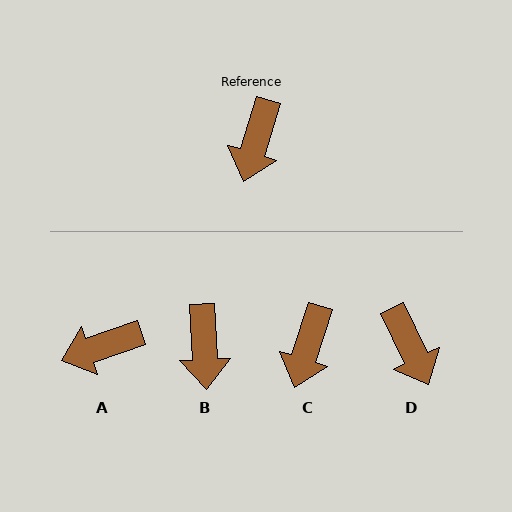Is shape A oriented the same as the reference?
No, it is off by about 54 degrees.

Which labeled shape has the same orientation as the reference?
C.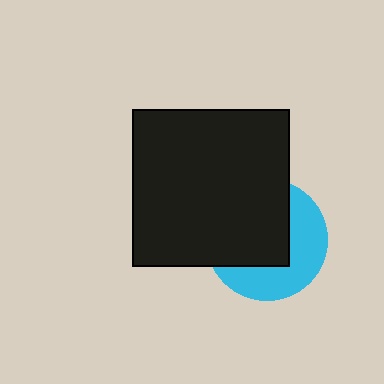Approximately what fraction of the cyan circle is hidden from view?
Roughly 56% of the cyan circle is hidden behind the black square.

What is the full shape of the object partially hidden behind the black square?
The partially hidden object is a cyan circle.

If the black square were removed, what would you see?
You would see the complete cyan circle.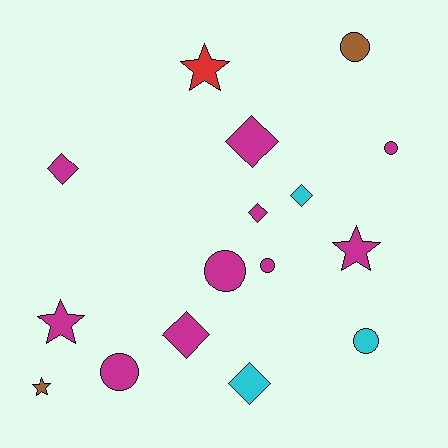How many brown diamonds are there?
There are no brown diamonds.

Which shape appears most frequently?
Circle, with 6 objects.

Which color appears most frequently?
Magenta, with 10 objects.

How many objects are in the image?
There are 16 objects.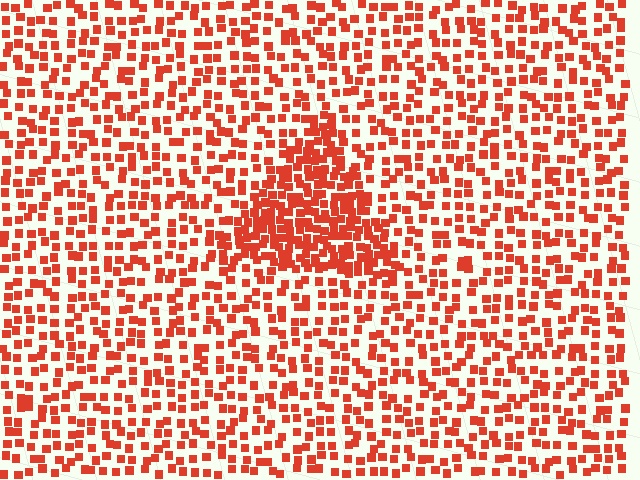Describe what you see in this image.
The image contains small red elements arranged at two different densities. A triangle-shaped region is visible where the elements are more densely packed than the surrounding area.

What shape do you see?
I see a triangle.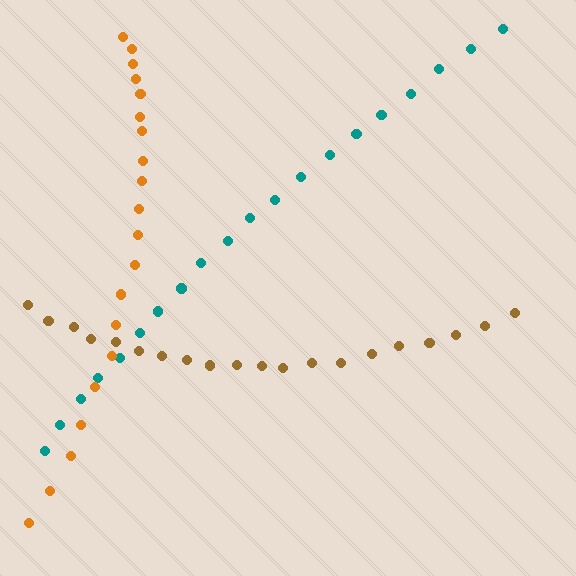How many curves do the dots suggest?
There are 3 distinct paths.